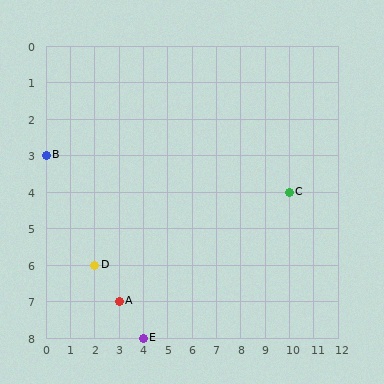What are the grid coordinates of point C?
Point C is at grid coordinates (10, 4).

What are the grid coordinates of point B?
Point B is at grid coordinates (0, 3).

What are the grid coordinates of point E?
Point E is at grid coordinates (4, 8).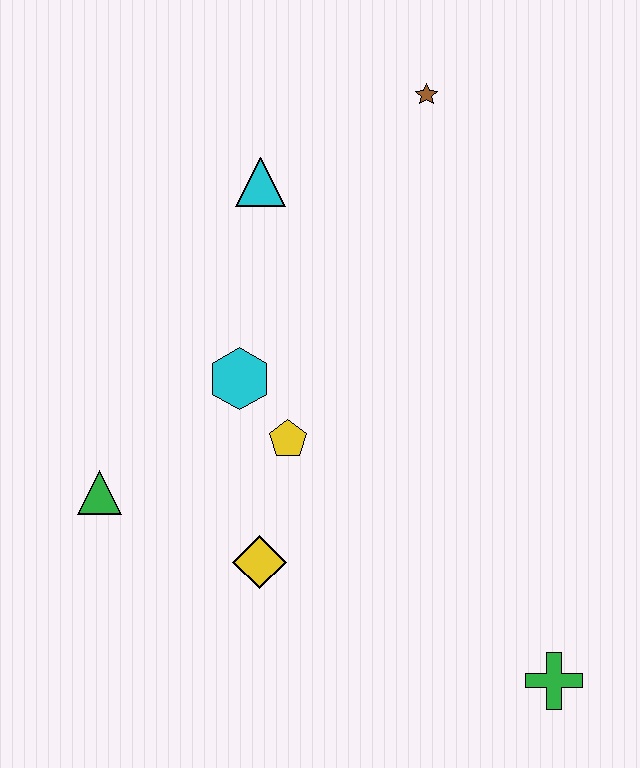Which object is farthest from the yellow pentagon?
The brown star is farthest from the yellow pentagon.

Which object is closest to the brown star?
The cyan triangle is closest to the brown star.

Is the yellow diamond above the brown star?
No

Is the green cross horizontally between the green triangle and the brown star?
No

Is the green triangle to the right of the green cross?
No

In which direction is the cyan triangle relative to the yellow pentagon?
The cyan triangle is above the yellow pentagon.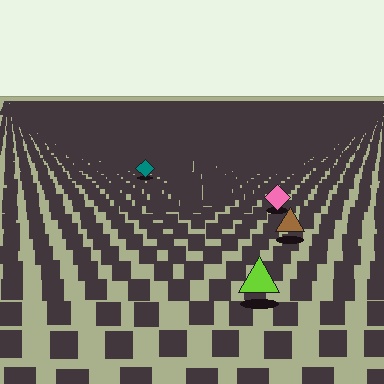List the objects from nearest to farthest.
From nearest to farthest: the lime triangle, the brown triangle, the pink diamond, the teal diamond.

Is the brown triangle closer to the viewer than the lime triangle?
No. The lime triangle is closer — you can tell from the texture gradient: the ground texture is coarser near it.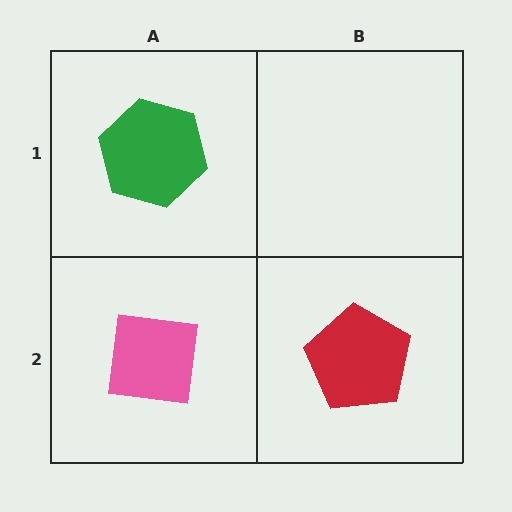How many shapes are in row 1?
1 shape.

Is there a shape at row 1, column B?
No, that cell is empty.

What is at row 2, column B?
A red pentagon.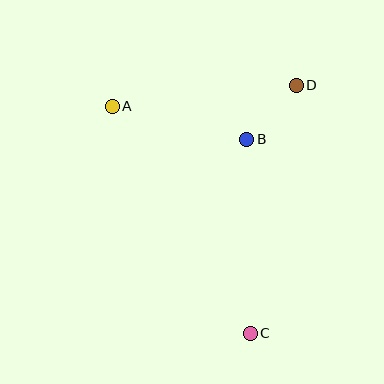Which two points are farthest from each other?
Points A and C are farthest from each other.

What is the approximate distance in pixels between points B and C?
The distance between B and C is approximately 194 pixels.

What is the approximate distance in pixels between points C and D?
The distance between C and D is approximately 252 pixels.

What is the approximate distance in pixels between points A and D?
The distance between A and D is approximately 185 pixels.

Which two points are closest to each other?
Points B and D are closest to each other.